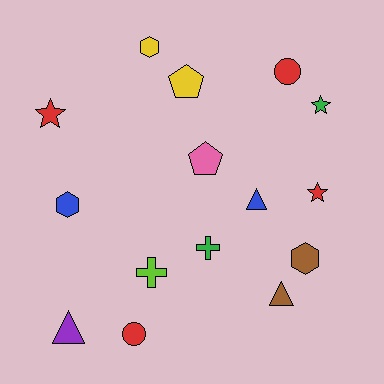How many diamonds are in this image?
There are no diamonds.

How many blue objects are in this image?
There are 2 blue objects.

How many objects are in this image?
There are 15 objects.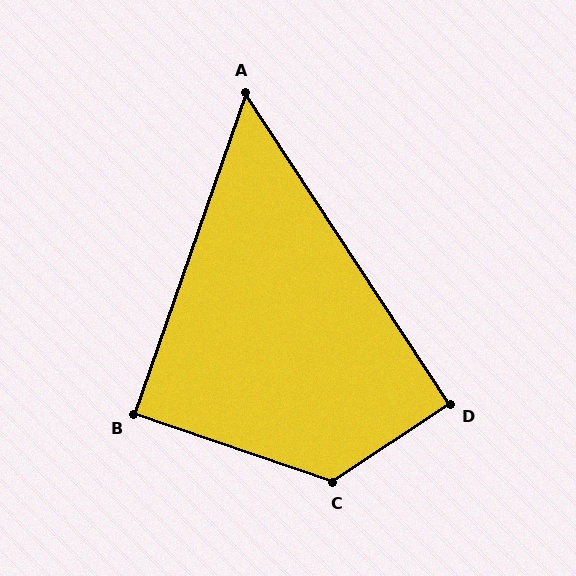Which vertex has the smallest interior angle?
A, at approximately 52 degrees.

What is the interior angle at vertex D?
Approximately 90 degrees (approximately right).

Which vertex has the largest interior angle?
C, at approximately 128 degrees.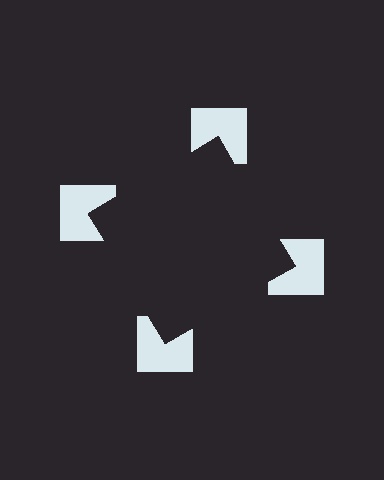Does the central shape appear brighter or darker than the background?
It typically appears slightly darker than the background, even though no actual brightness change is drawn.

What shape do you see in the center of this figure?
An illusory square — its edges are inferred from the aligned wedge cuts in the notched squares, not physically drawn.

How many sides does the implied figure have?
4 sides.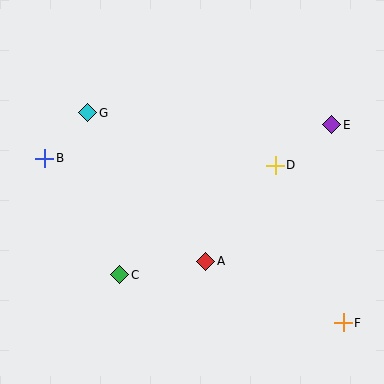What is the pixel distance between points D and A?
The distance between D and A is 118 pixels.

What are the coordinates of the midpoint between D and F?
The midpoint between D and F is at (309, 244).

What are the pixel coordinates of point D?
Point D is at (275, 165).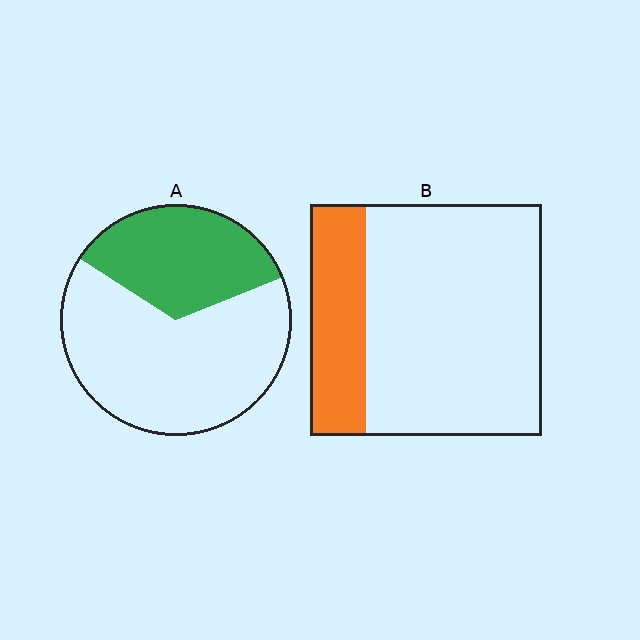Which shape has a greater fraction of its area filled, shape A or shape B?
Shape A.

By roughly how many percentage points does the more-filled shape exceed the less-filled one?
By roughly 10 percentage points (A over B).